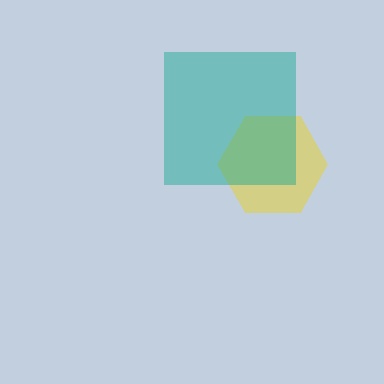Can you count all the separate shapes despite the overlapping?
Yes, there are 2 separate shapes.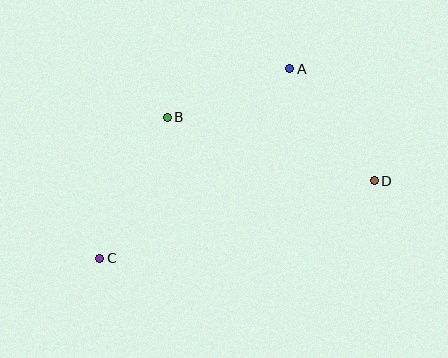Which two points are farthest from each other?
Points C and D are farthest from each other.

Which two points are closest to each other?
Points A and B are closest to each other.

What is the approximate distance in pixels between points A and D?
The distance between A and D is approximately 140 pixels.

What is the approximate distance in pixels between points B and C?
The distance between B and C is approximately 156 pixels.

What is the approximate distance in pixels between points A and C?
The distance between A and C is approximately 268 pixels.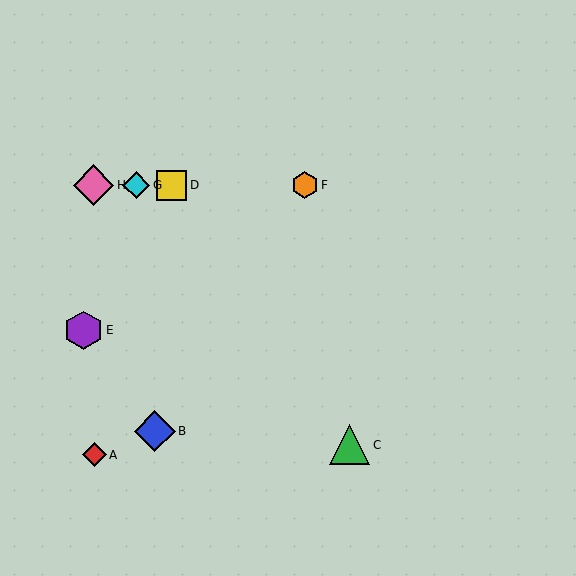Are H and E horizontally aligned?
No, H is at y≈185 and E is at y≈330.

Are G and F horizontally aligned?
Yes, both are at y≈185.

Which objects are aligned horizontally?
Objects D, F, G, H are aligned horizontally.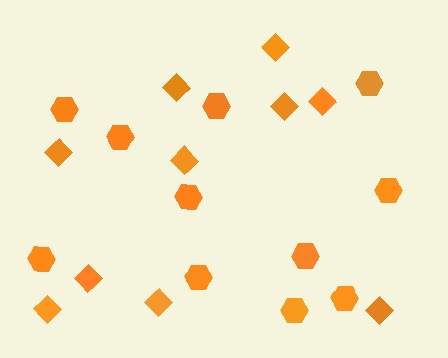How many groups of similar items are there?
There are 2 groups: one group of hexagons (11) and one group of diamonds (10).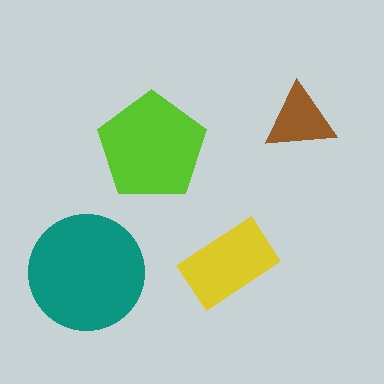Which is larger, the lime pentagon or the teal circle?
The teal circle.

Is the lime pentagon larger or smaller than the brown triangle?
Larger.